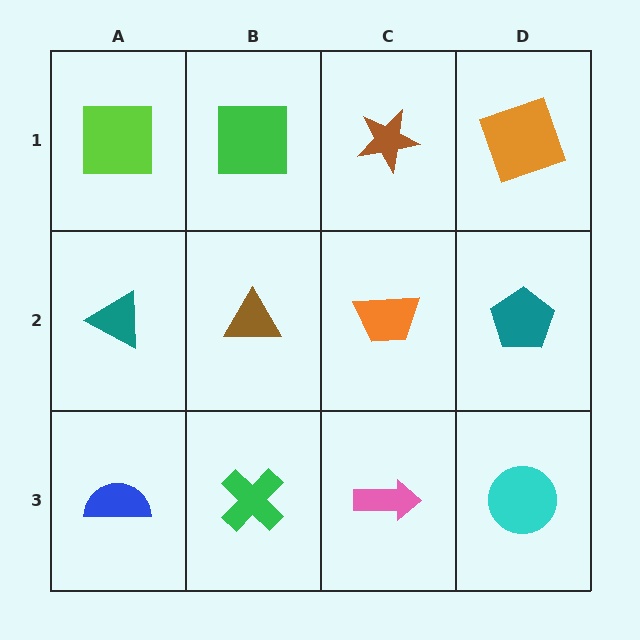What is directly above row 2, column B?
A green square.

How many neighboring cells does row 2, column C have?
4.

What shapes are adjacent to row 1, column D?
A teal pentagon (row 2, column D), a brown star (row 1, column C).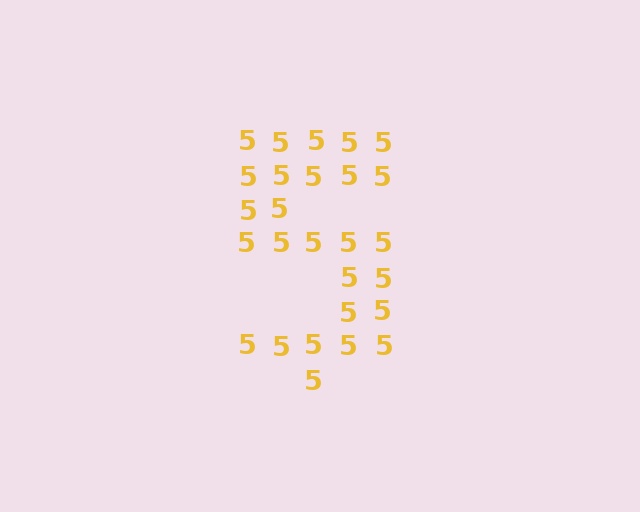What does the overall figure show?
The overall figure shows the digit 5.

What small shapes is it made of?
It is made of small digit 5's.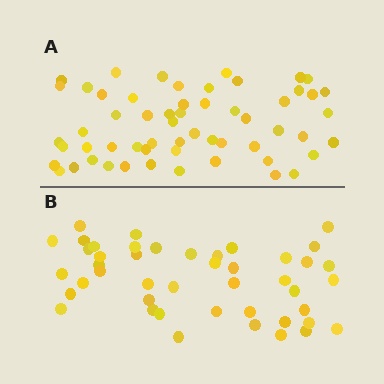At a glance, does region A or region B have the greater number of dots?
Region A (the top region) has more dots.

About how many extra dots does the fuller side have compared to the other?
Region A has roughly 12 or so more dots than region B.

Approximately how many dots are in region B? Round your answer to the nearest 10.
About 40 dots. (The exact count is 45, which rounds to 40.)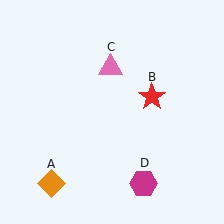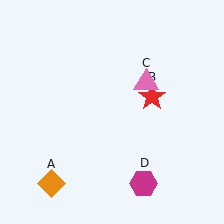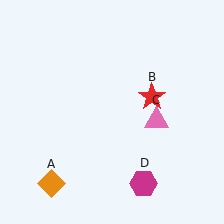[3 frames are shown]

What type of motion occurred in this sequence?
The pink triangle (object C) rotated clockwise around the center of the scene.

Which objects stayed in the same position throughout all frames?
Orange diamond (object A) and red star (object B) and magenta hexagon (object D) remained stationary.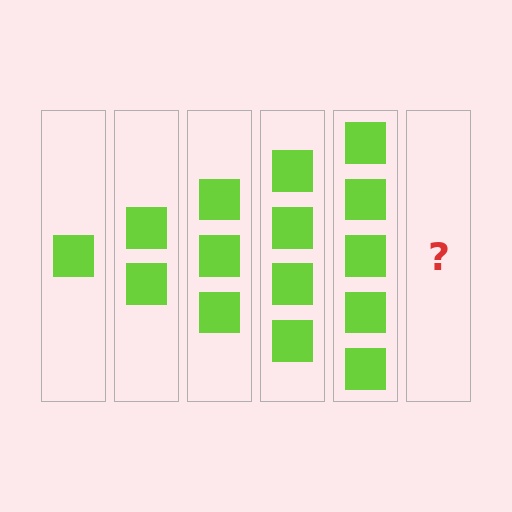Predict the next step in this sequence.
The next step is 6 squares.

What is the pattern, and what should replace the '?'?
The pattern is that each step adds one more square. The '?' should be 6 squares.